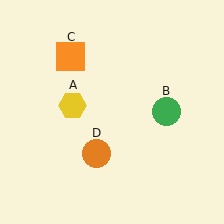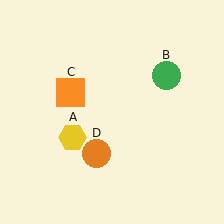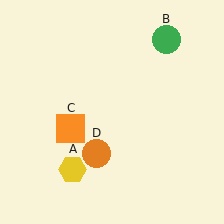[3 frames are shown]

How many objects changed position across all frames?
3 objects changed position: yellow hexagon (object A), green circle (object B), orange square (object C).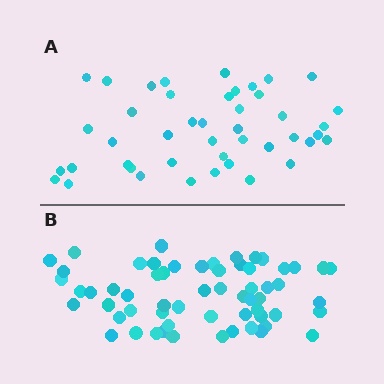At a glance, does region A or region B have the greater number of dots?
Region B (the bottom region) has more dots.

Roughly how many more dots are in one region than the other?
Region B has approximately 15 more dots than region A.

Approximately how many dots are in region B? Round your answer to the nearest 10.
About 60 dots.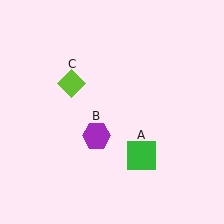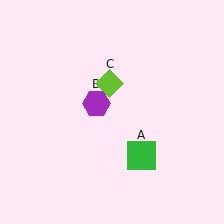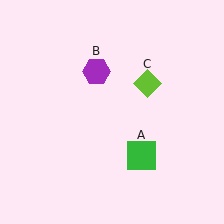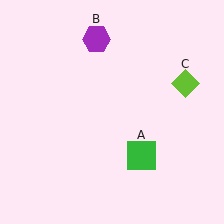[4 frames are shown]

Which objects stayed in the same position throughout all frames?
Green square (object A) remained stationary.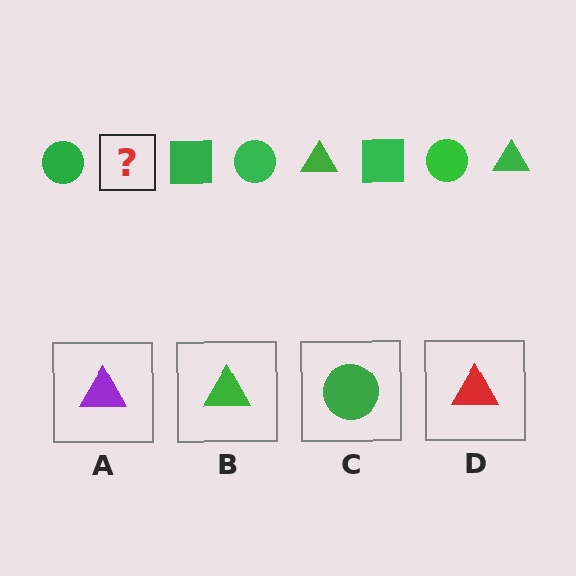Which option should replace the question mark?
Option B.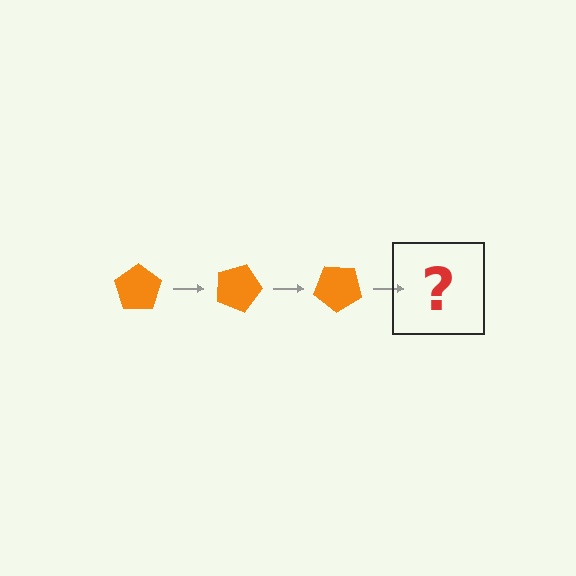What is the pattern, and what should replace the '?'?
The pattern is that the pentagon rotates 20 degrees each step. The '?' should be an orange pentagon rotated 60 degrees.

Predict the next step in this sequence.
The next step is an orange pentagon rotated 60 degrees.